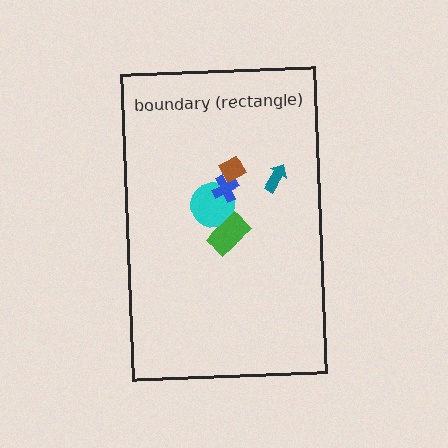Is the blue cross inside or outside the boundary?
Inside.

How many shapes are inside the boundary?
5 inside, 0 outside.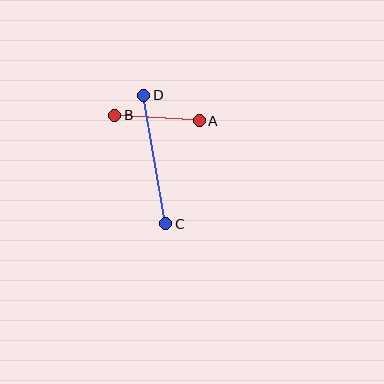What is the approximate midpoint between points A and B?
The midpoint is at approximately (157, 118) pixels.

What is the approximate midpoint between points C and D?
The midpoint is at approximately (155, 160) pixels.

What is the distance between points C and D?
The distance is approximately 130 pixels.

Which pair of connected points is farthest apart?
Points C and D are farthest apart.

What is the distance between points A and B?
The distance is approximately 85 pixels.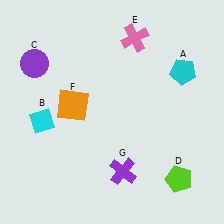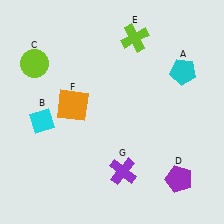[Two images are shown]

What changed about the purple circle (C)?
In Image 1, C is purple. In Image 2, it changed to lime.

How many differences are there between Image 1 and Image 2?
There are 3 differences between the two images.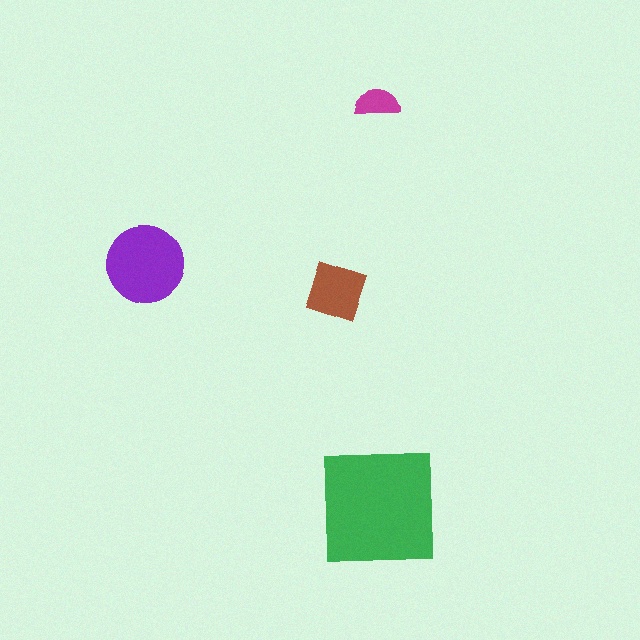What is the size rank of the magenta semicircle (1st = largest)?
4th.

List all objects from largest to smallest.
The green square, the purple circle, the brown diamond, the magenta semicircle.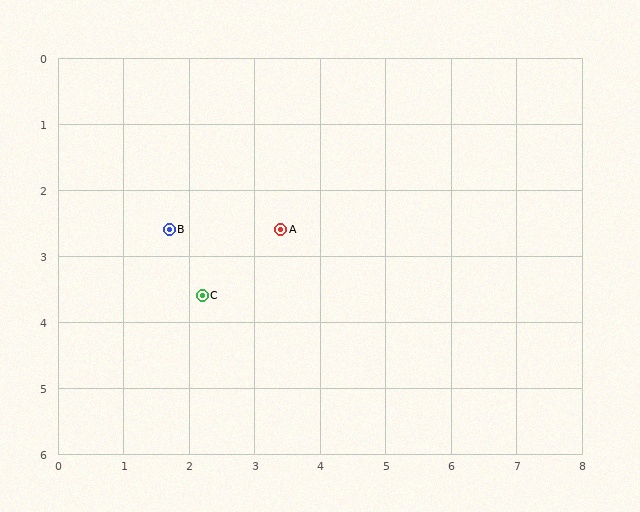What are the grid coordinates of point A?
Point A is at approximately (3.4, 2.6).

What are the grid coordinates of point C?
Point C is at approximately (2.2, 3.6).